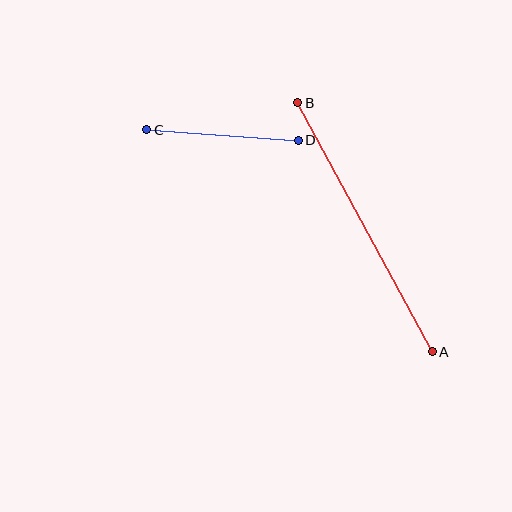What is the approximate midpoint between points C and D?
The midpoint is at approximately (223, 135) pixels.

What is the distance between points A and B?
The distance is approximately 283 pixels.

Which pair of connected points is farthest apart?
Points A and B are farthest apart.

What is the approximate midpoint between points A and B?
The midpoint is at approximately (365, 227) pixels.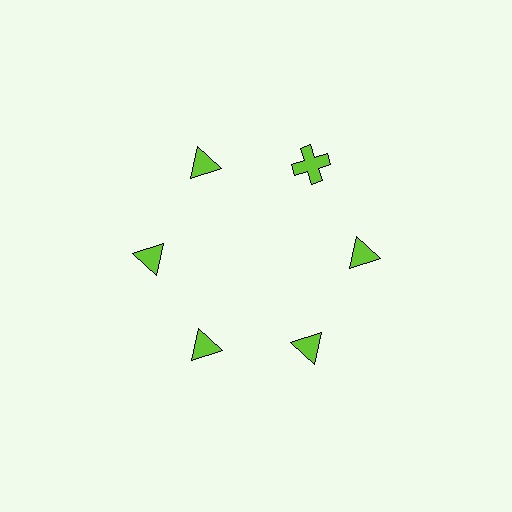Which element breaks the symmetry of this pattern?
The lime cross at roughly the 1 o'clock position breaks the symmetry. All other shapes are lime triangles.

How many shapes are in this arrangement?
There are 6 shapes arranged in a ring pattern.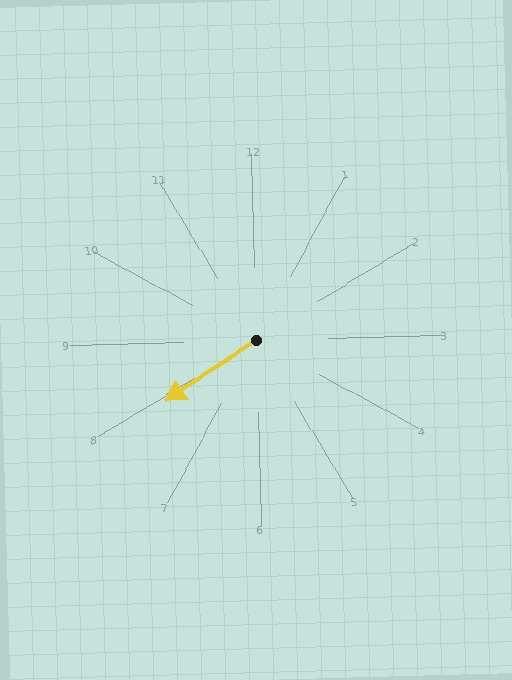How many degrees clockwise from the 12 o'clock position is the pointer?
Approximately 237 degrees.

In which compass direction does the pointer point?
Southwest.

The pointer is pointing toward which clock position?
Roughly 8 o'clock.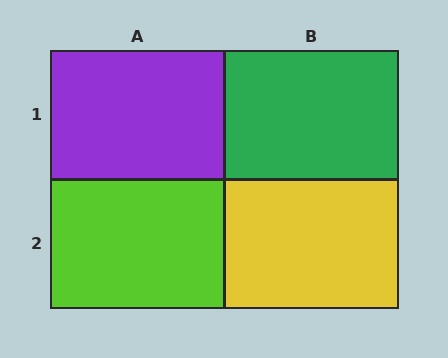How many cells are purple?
1 cell is purple.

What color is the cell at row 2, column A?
Lime.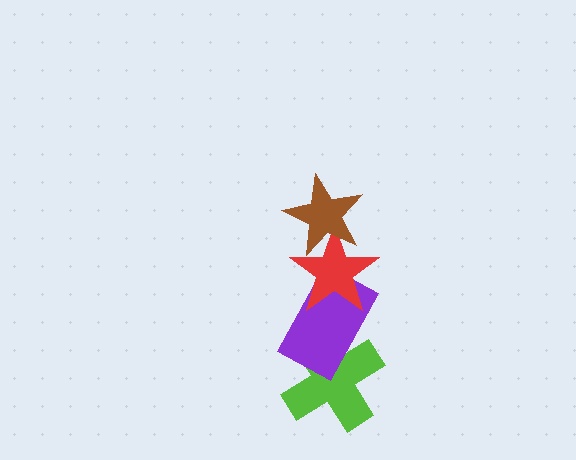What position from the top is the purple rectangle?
The purple rectangle is 3rd from the top.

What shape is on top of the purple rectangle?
The red star is on top of the purple rectangle.